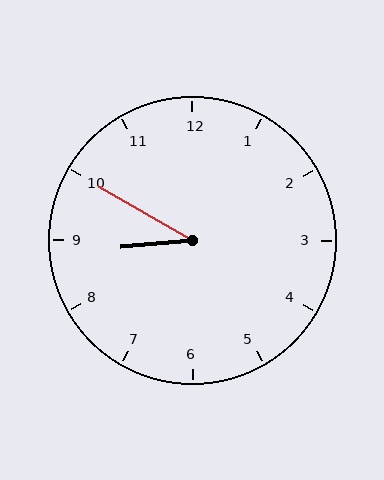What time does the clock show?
8:50.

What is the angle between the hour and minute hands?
Approximately 35 degrees.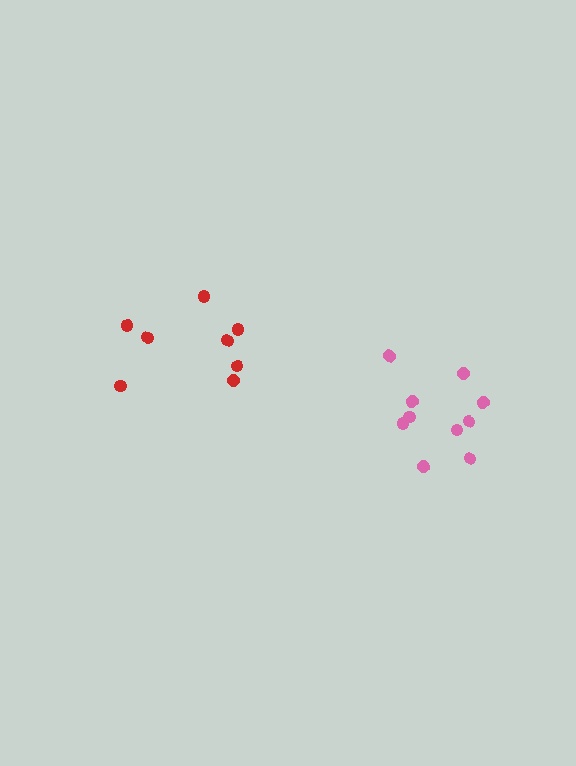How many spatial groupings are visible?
There are 2 spatial groupings.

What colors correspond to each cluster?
The clusters are colored: red, pink.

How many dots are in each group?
Group 1: 8 dots, Group 2: 10 dots (18 total).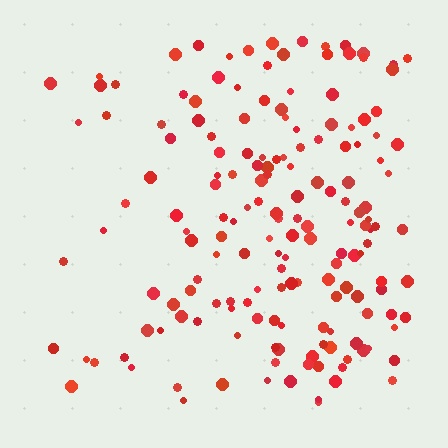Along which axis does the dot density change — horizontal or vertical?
Horizontal.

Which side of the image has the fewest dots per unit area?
The left.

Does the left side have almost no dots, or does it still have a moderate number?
Still a moderate number, just noticeably fewer than the right.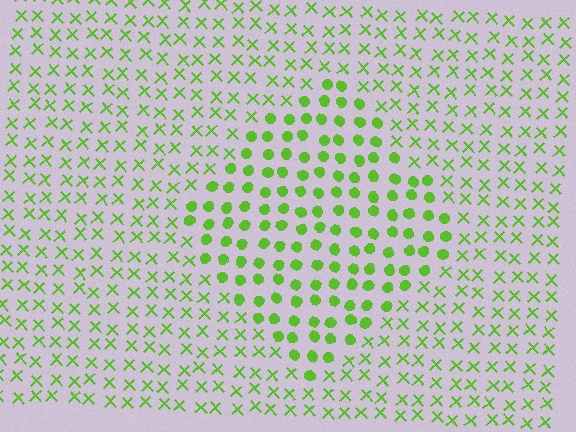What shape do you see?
I see a diamond.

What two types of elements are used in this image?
The image uses circles inside the diamond region and X marks outside it.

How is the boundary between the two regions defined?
The boundary is defined by a change in element shape: circles inside vs. X marks outside. All elements share the same color and spacing.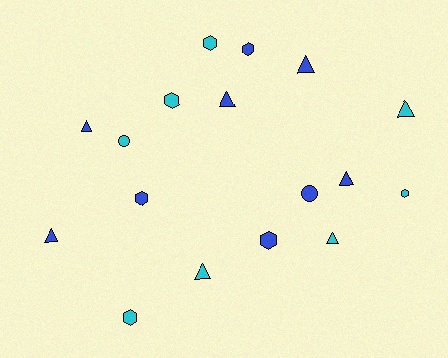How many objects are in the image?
There are 17 objects.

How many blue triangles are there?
There are 5 blue triangles.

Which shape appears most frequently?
Triangle, with 8 objects.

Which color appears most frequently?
Blue, with 9 objects.